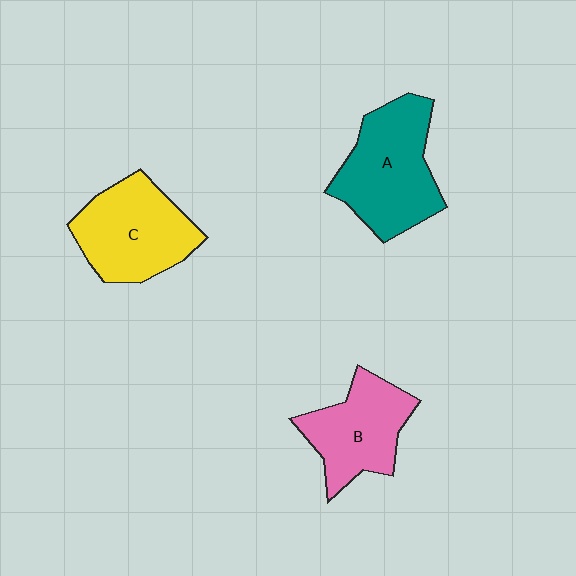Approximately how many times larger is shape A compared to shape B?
Approximately 1.3 times.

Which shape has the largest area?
Shape A (teal).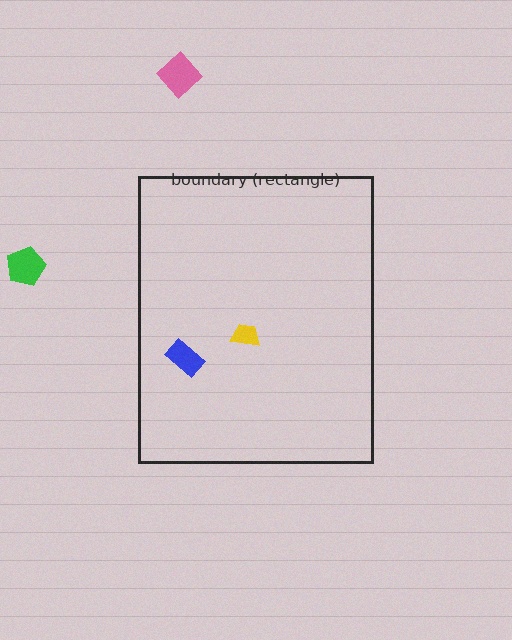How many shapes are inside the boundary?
2 inside, 2 outside.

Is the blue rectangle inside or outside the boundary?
Inside.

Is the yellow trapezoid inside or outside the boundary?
Inside.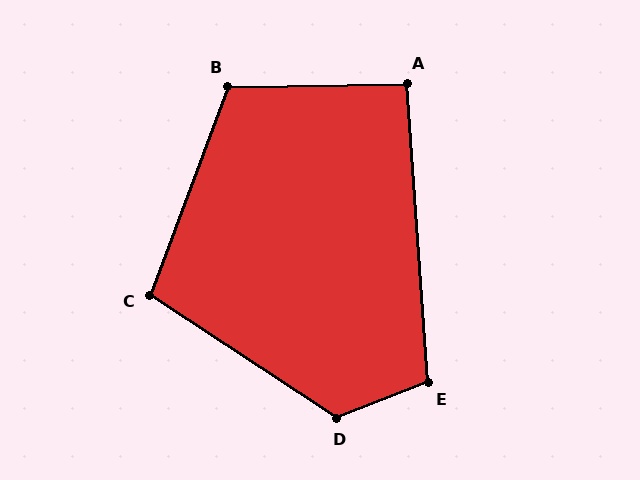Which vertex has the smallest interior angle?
A, at approximately 93 degrees.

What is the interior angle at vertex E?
Approximately 107 degrees (obtuse).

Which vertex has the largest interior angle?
D, at approximately 125 degrees.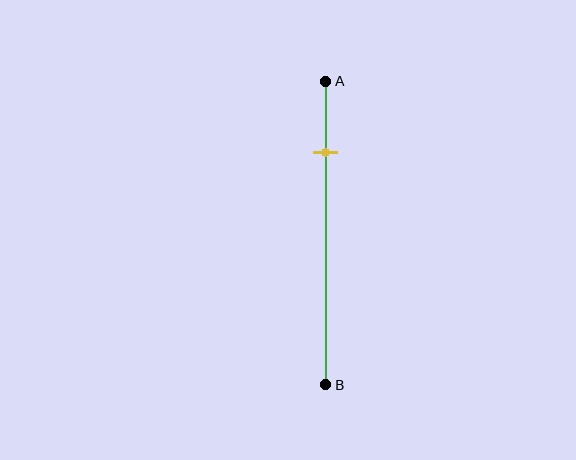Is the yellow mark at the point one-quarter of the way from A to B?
Yes, the mark is approximately at the one-quarter point.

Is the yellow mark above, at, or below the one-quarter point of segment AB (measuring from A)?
The yellow mark is approximately at the one-quarter point of segment AB.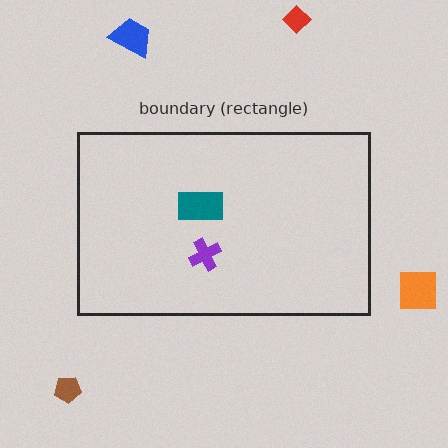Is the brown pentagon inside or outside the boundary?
Outside.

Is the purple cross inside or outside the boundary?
Inside.